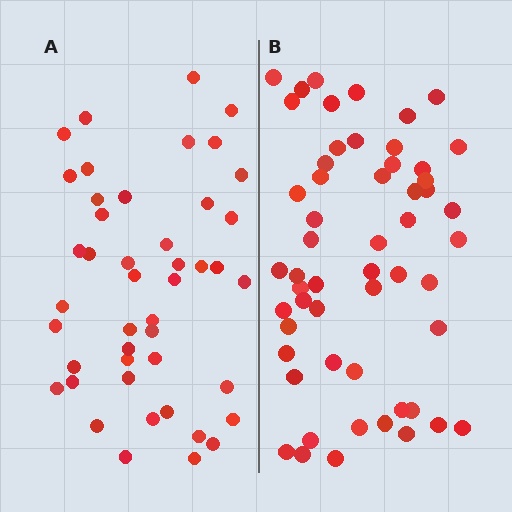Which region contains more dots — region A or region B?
Region B (the right region) has more dots.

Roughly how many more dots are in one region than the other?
Region B has roughly 10 or so more dots than region A.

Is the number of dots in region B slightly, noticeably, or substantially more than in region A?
Region B has only slightly more — the two regions are fairly close. The ratio is roughly 1.2 to 1.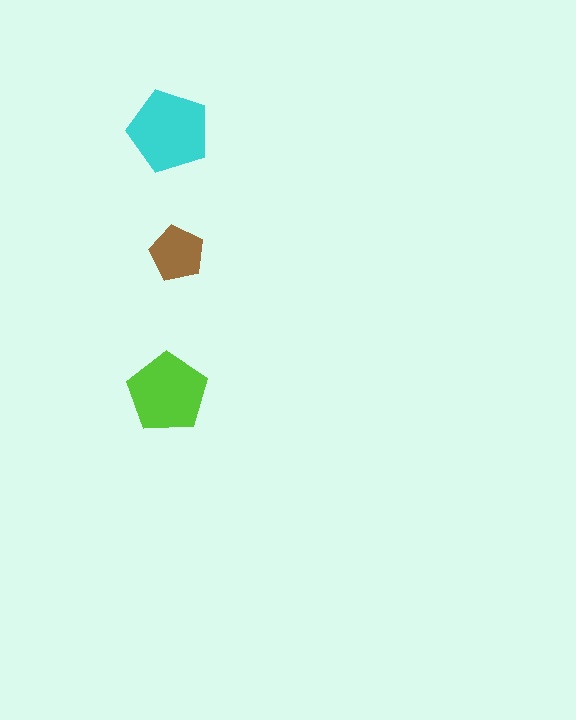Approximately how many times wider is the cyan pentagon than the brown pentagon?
About 1.5 times wider.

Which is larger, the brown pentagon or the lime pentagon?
The lime one.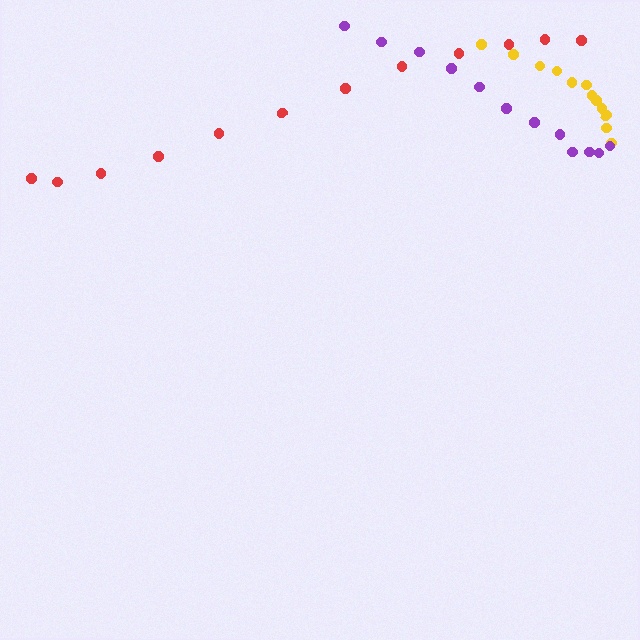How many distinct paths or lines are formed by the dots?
There are 3 distinct paths.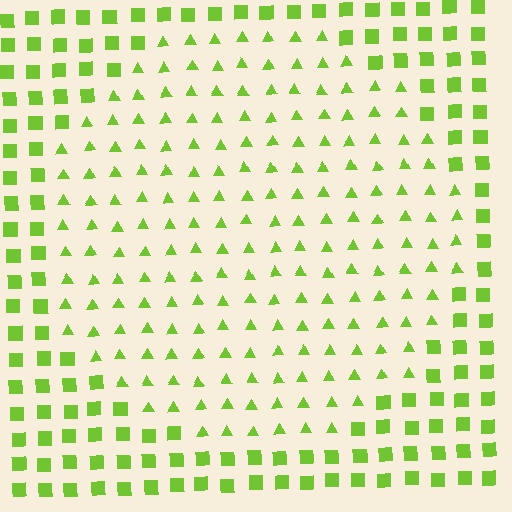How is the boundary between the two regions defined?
The boundary is defined by a change in element shape: triangles inside vs. squares outside. All elements share the same color and spacing.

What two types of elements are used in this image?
The image uses triangles inside the circle region and squares outside it.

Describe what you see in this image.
The image is filled with small lime elements arranged in a uniform grid. A circle-shaped region contains triangles, while the surrounding area contains squares. The boundary is defined purely by the change in element shape.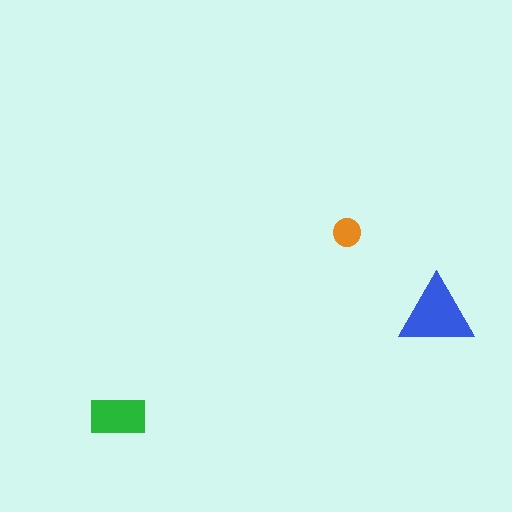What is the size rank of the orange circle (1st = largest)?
3rd.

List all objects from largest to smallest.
The blue triangle, the green rectangle, the orange circle.